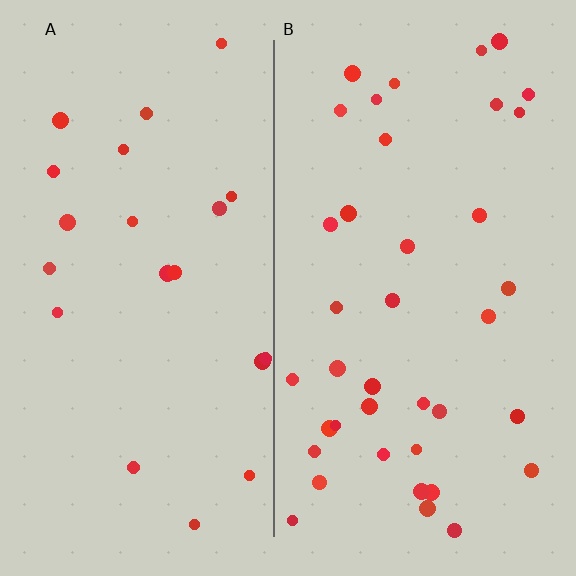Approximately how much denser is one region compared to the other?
Approximately 1.8× — region B over region A.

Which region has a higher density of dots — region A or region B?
B (the right).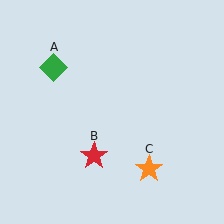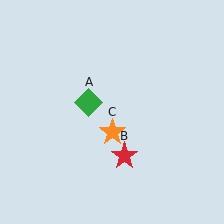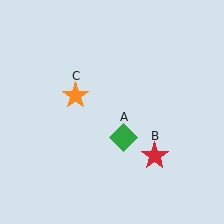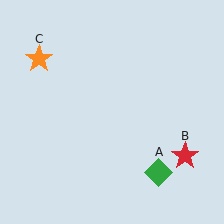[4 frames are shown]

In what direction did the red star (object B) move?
The red star (object B) moved right.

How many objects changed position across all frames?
3 objects changed position: green diamond (object A), red star (object B), orange star (object C).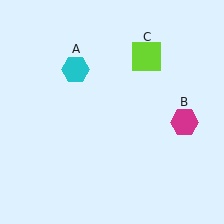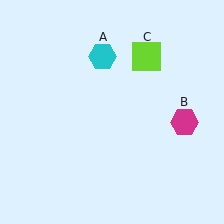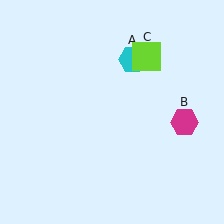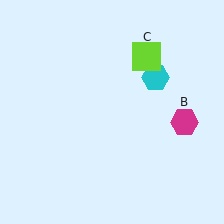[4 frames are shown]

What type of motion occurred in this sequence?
The cyan hexagon (object A) rotated clockwise around the center of the scene.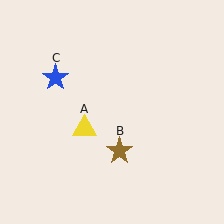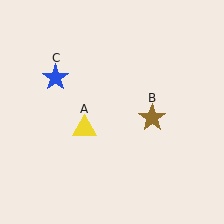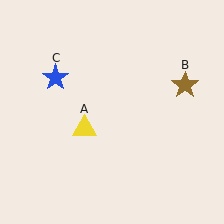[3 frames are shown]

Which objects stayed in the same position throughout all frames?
Yellow triangle (object A) and blue star (object C) remained stationary.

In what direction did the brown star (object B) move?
The brown star (object B) moved up and to the right.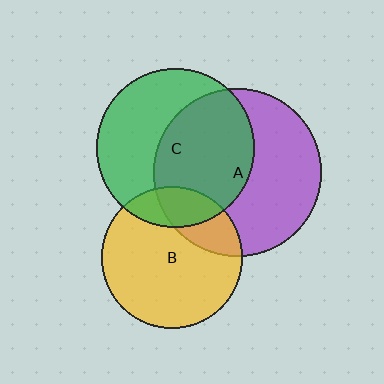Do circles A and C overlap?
Yes.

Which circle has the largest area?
Circle A (purple).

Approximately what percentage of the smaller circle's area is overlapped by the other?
Approximately 55%.